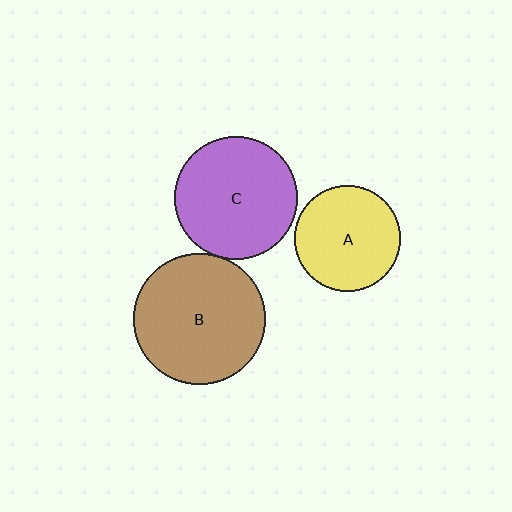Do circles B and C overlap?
Yes.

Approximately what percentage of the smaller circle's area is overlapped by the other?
Approximately 5%.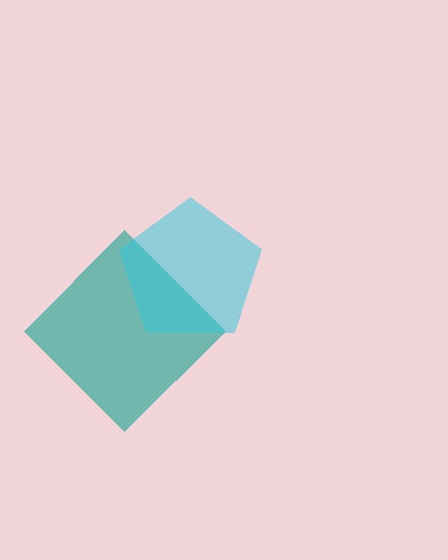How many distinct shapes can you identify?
There are 2 distinct shapes: a teal diamond, a cyan pentagon.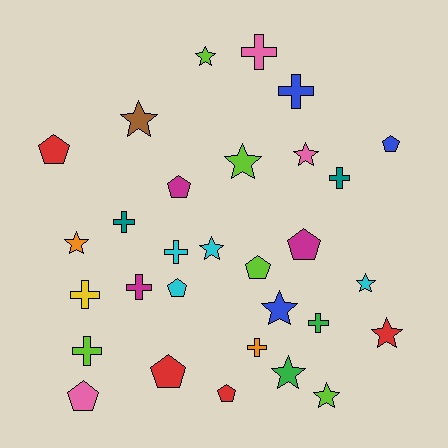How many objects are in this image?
There are 30 objects.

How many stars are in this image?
There are 11 stars.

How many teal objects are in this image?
There are 2 teal objects.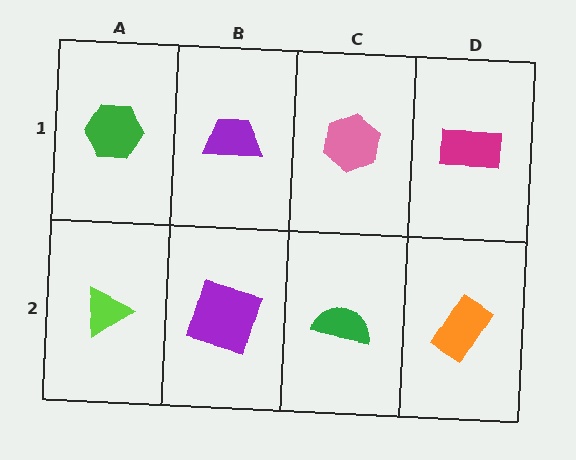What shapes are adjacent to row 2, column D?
A magenta rectangle (row 1, column D), a green semicircle (row 2, column C).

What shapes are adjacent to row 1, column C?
A green semicircle (row 2, column C), a purple trapezoid (row 1, column B), a magenta rectangle (row 1, column D).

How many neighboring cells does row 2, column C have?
3.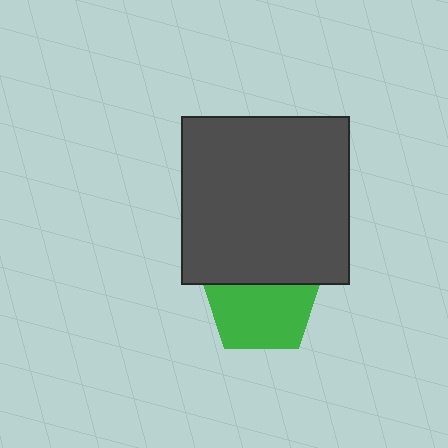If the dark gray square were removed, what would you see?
You would see the complete green pentagon.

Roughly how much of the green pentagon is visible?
About half of it is visible (roughly 63%).